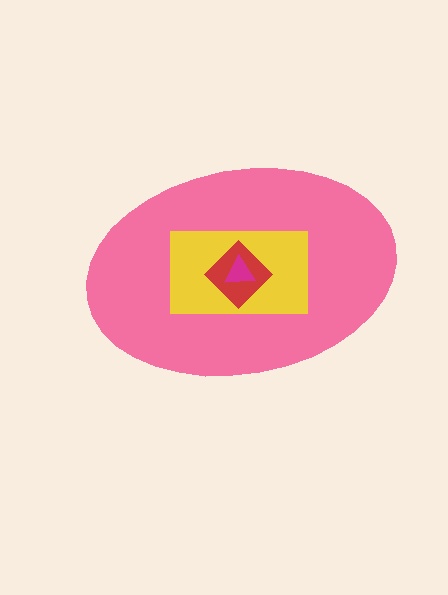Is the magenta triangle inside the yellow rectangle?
Yes.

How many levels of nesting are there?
4.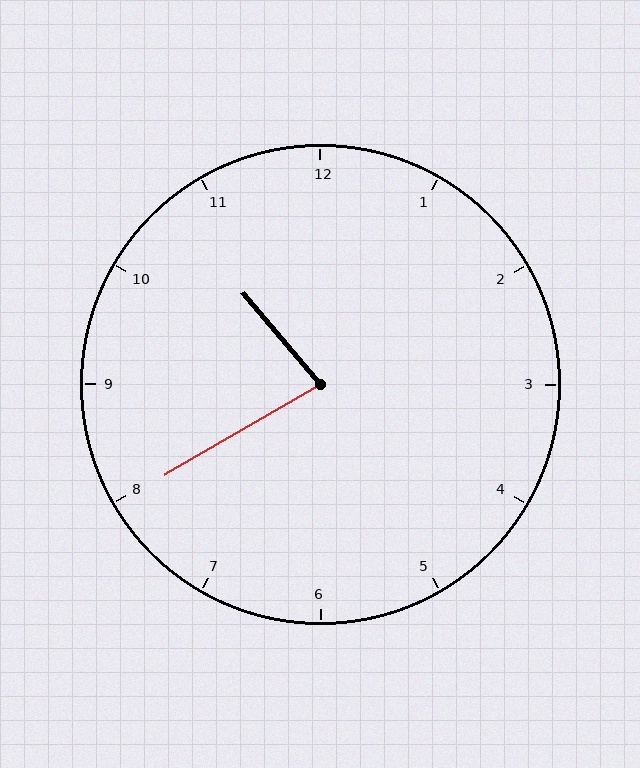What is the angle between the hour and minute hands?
Approximately 80 degrees.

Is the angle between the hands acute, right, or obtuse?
It is acute.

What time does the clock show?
10:40.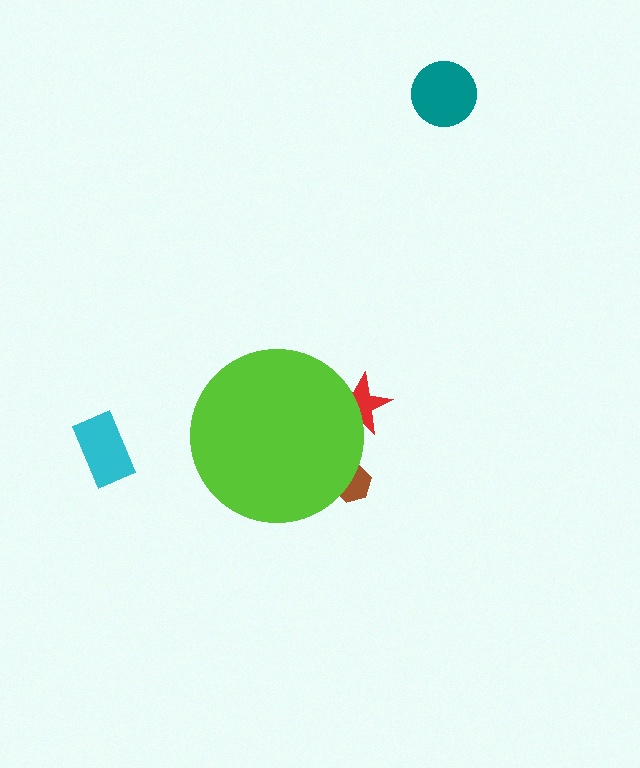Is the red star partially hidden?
Yes, the red star is partially hidden behind the lime circle.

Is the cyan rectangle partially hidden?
No, the cyan rectangle is fully visible.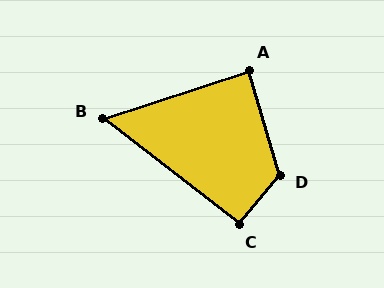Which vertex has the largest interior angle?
D, at approximately 124 degrees.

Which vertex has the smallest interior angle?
B, at approximately 56 degrees.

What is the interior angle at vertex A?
Approximately 88 degrees (approximately right).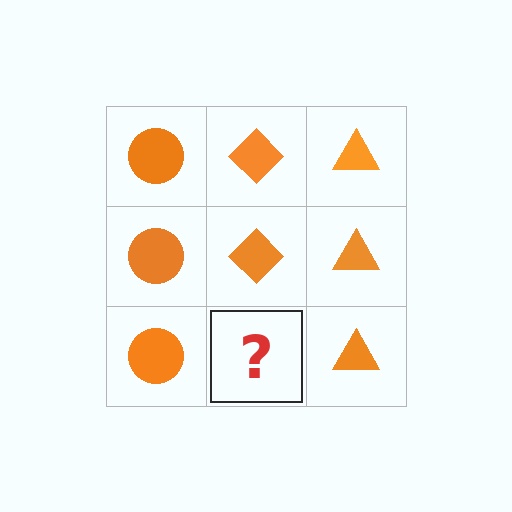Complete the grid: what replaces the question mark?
The question mark should be replaced with an orange diamond.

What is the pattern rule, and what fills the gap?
The rule is that each column has a consistent shape. The gap should be filled with an orange diamond.